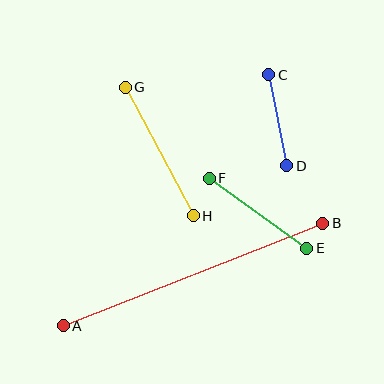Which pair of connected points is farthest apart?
Points A and B are farthest apart.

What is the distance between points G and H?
The distance is approximately 145 pixels.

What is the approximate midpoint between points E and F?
The midpoint is at approximately (258, 213) pixels.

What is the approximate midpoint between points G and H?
The midpoint is at approximately (159, 151) pixels.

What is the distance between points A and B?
The distance is approximately 279 pixels.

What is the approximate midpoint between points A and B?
The midpoint is at approximately (193, 274) pixels.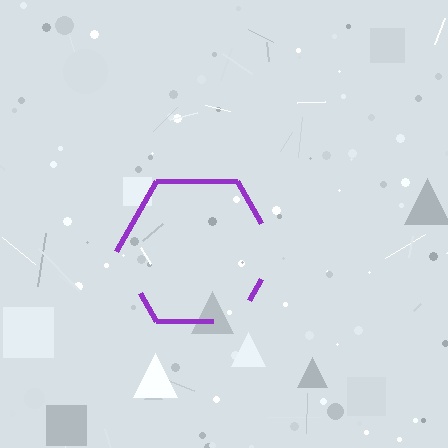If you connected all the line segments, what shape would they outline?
They would outline a hexagon.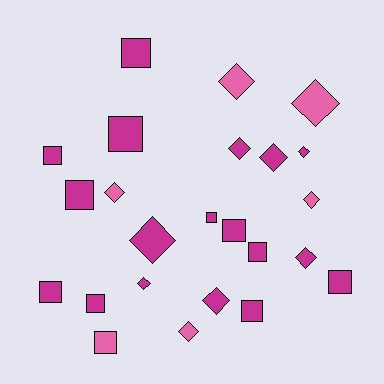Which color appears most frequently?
Magenta, with 18 objects.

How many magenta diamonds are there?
There are 7 magenta diamonds.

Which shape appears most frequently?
Square, with 12 objects.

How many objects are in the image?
There are 24 objects.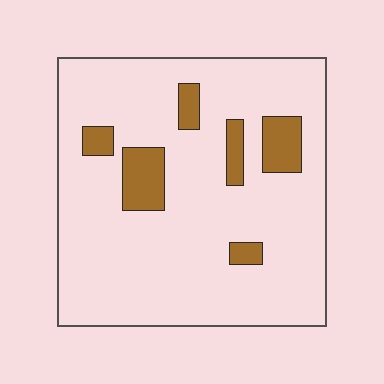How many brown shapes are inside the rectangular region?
6.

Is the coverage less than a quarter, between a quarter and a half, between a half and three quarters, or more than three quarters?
Less than a quarter.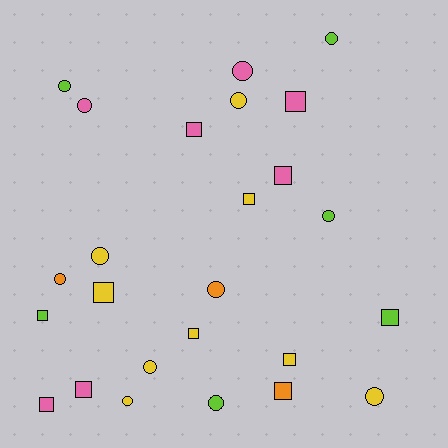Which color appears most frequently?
Yellow, with 9 objects.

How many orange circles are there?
There are 2 orange circles.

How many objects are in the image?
There are 25 objects.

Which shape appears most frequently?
Circle, with 13 objects.